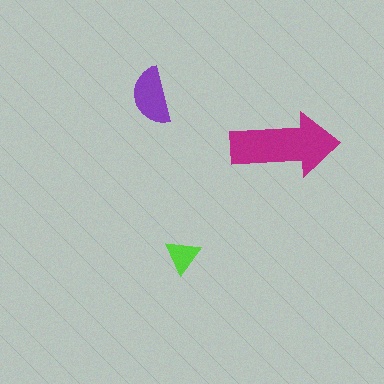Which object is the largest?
The magenta arrow.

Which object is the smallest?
The lime triangle.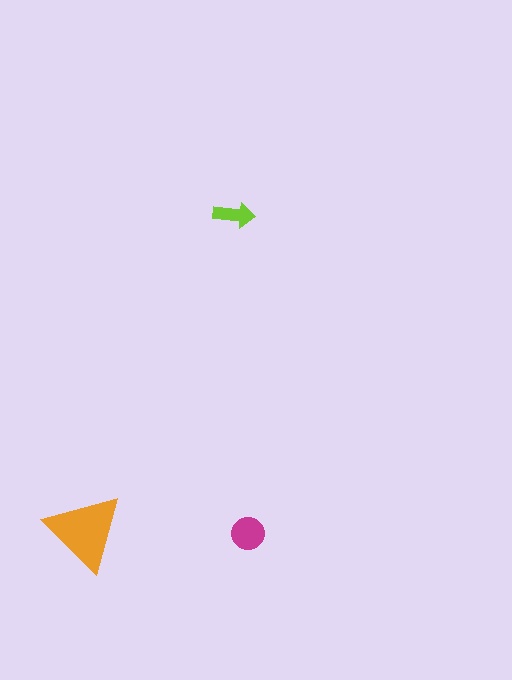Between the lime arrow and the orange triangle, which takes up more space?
The orange triangle.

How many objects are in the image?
There are 3 objects in the image.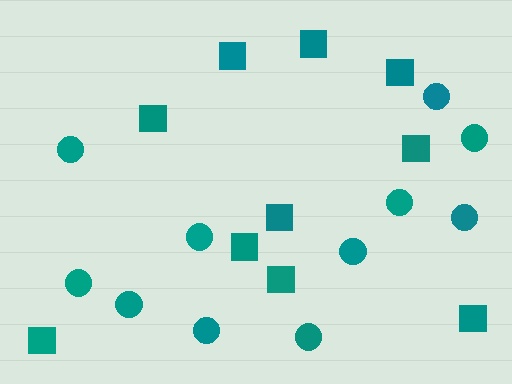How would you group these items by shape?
There are 2 groups: one group of circles (11) and one group of squares (10).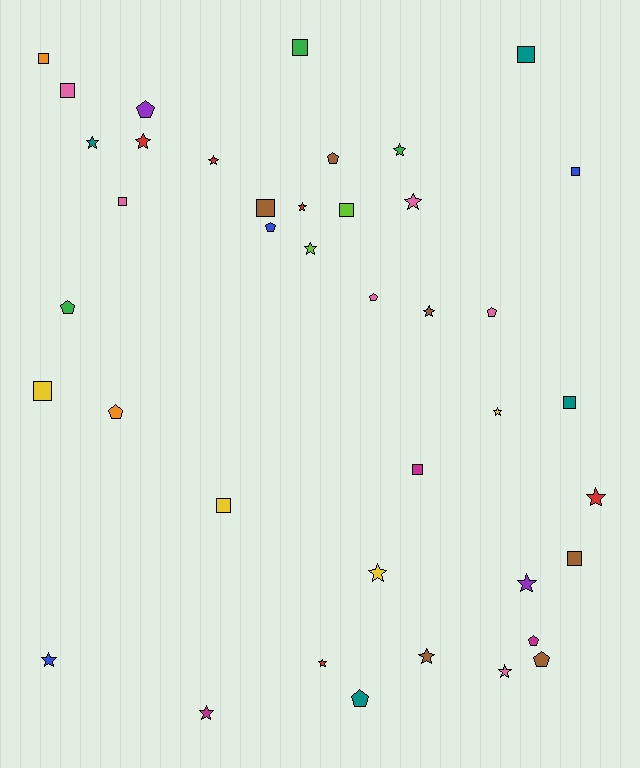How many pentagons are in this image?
There are 10 pentagons.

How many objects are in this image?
There are 40 objects.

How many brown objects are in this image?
There are 6 brown objects.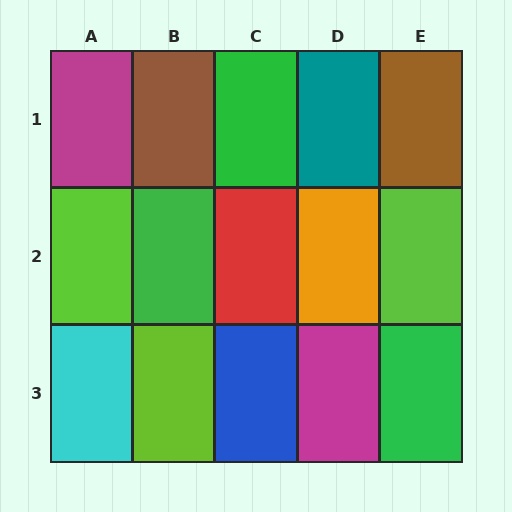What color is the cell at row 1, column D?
Teal.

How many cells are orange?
1 cell is orange.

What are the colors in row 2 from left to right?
Lime, green, red, orange, lime.